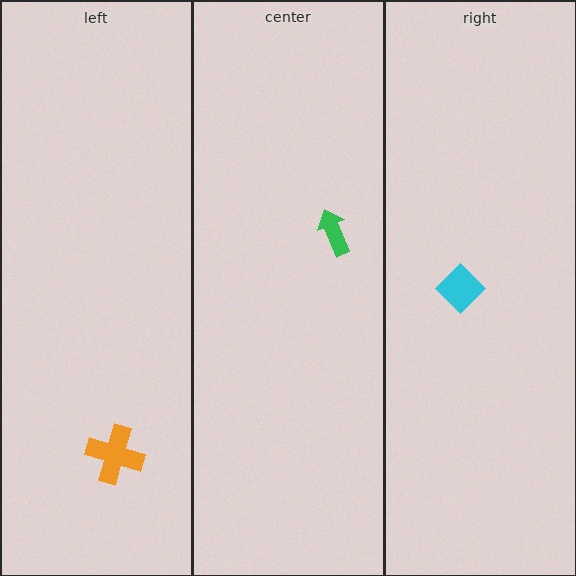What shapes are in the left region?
The orange cross.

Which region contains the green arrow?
The center region.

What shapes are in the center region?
The green arrow.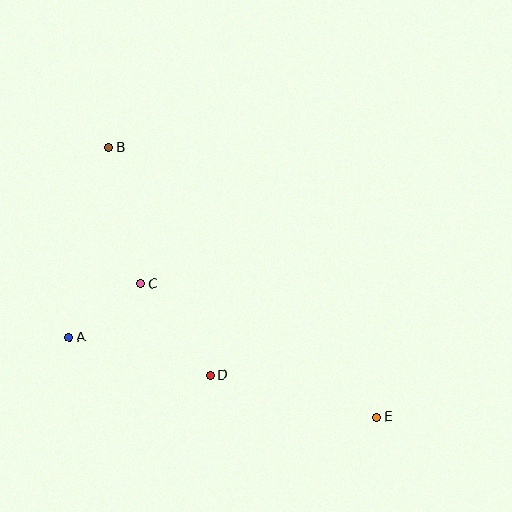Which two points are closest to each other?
Points A and C are closest to each other.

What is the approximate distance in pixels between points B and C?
The distance between B and C is approximately 140 pixels.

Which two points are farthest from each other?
Points B and E are farthest from each other.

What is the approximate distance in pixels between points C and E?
The distance between C and E is approximately 271 pixels.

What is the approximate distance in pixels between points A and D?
The distance between A and D is approximately 147 pixels.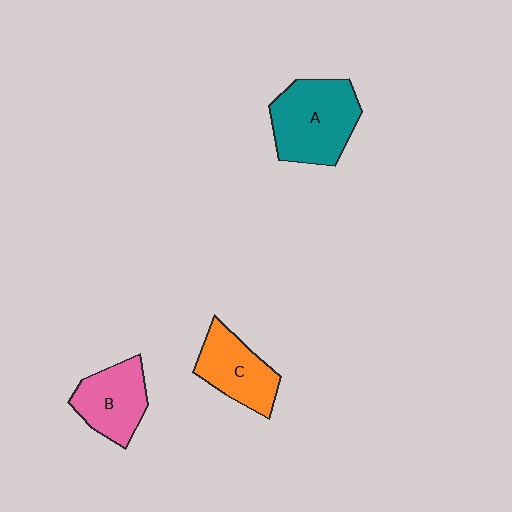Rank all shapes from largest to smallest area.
From largest to smallest: A (teal), C (orange), B (pink).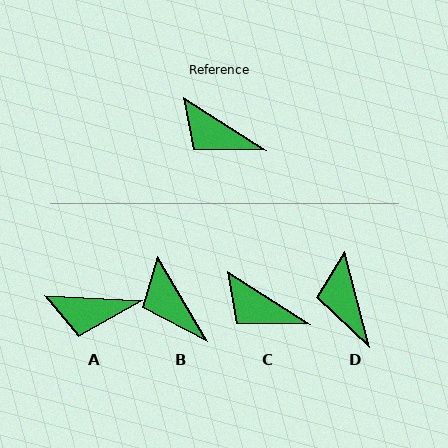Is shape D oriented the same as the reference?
No, it is off by about 43 degrees.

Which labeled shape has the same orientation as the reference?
C.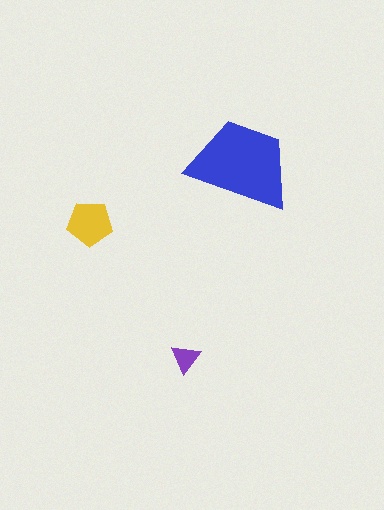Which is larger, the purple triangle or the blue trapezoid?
The blue trapezoid.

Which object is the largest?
The blue trapezoid.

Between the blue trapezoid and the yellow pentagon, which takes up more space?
The blue trapezoid.